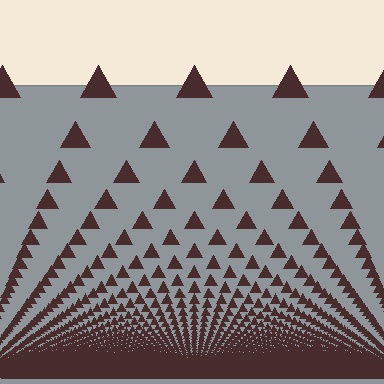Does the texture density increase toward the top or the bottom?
Density increases toward the bottom.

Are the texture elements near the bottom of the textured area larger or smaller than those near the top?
Smaller. The gradient is inverted — elements near the bottom are smaller and denser.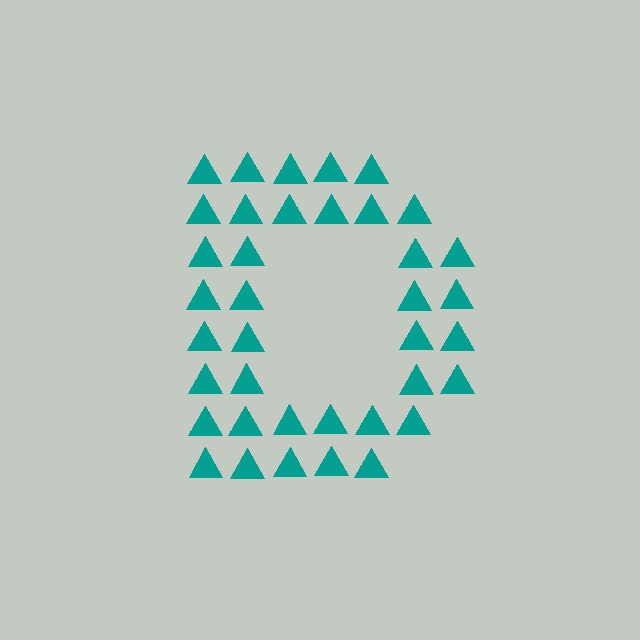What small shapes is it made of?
It is made of small triangles.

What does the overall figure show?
The overall figure shows the letter D.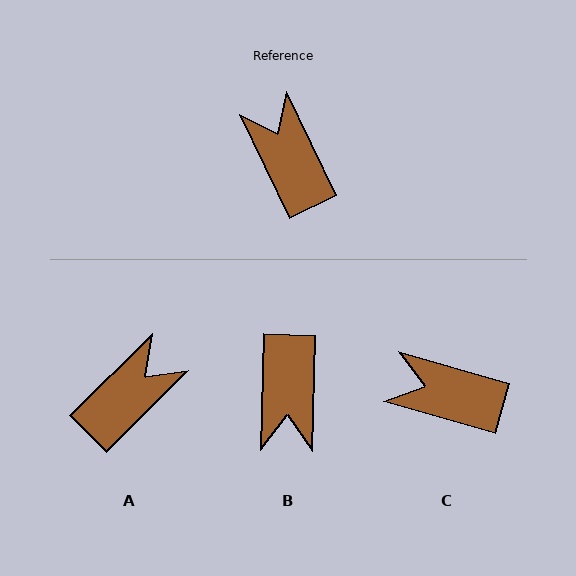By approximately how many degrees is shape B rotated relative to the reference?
Approximately 152 degrees counter-clockwise.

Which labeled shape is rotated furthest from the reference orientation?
B, about 152 degrees away.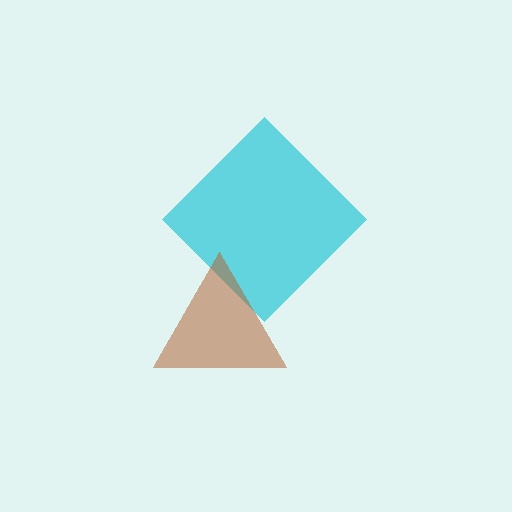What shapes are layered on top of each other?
The layered shapes are: a cyan diamond, a brown triangle.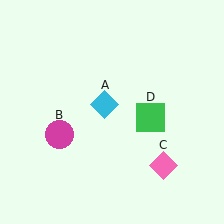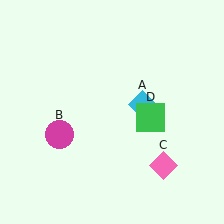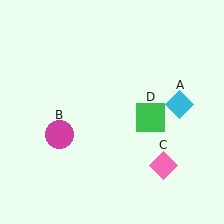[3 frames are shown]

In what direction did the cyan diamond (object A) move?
The cyan diamond (object A) moved right.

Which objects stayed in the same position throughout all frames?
Magenta circle (object B) and pink diamond (object C) and green square (object D) remained stationary.